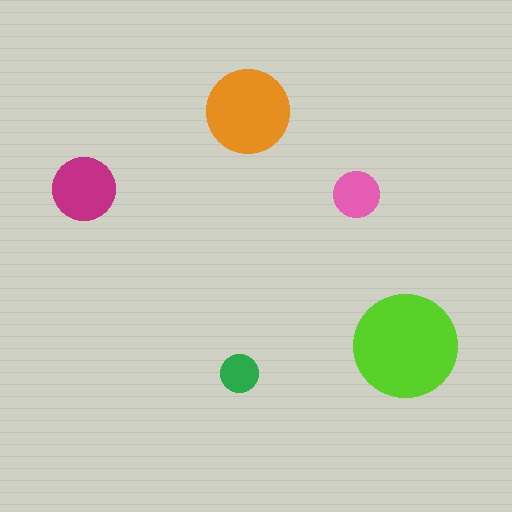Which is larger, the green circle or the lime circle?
The lime one.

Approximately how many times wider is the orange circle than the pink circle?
About 2 times wider.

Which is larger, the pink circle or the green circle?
The pink one.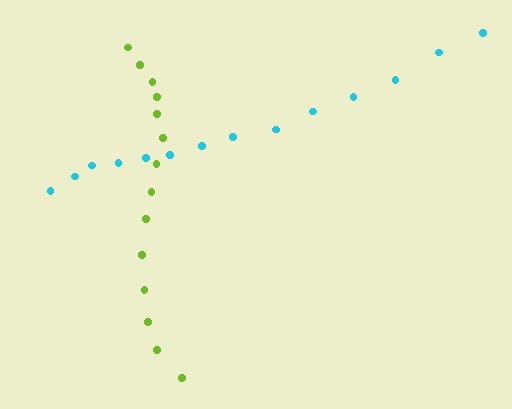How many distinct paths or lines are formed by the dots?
There are 2 distinct paths.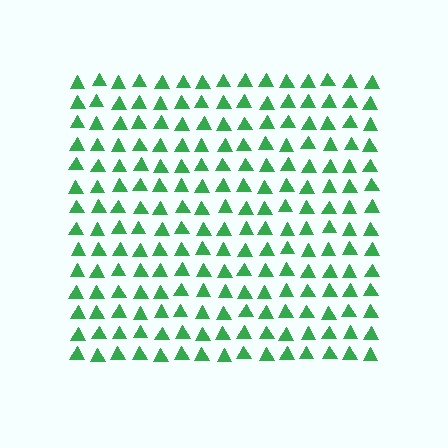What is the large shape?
The large shape is a square.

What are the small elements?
The small elements are triangles.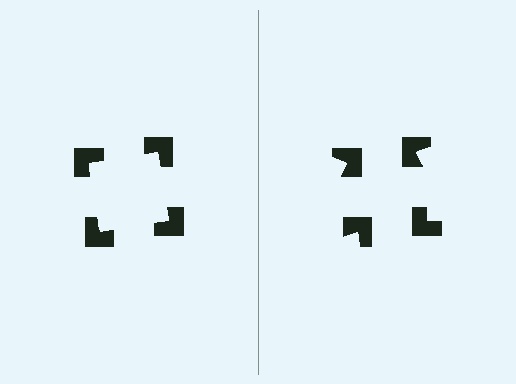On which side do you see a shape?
An illusory square appears on the left side. On the right side the wedge cuts are rotated, so no coherent shape forms.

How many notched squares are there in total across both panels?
8 — 4 on each side.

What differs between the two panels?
The notched squares are positioned identically on both sides; only the wedge orientations differ. On the left they align to a square; on the right they are misaligned.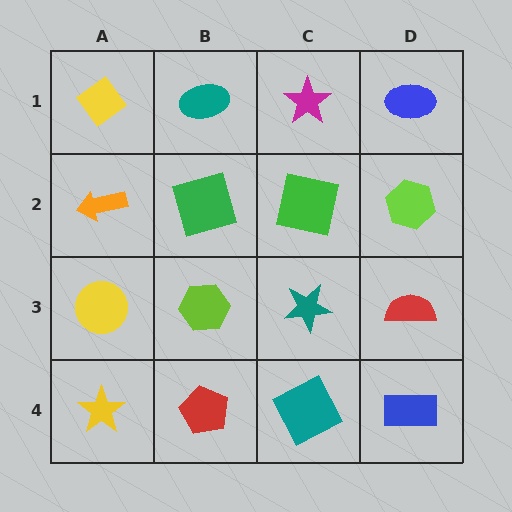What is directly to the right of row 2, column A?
A green square.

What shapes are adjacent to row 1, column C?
A green square (row 2, column C), a teal ellipse (row 1, column B), a blue ellipse (row 1, column D).